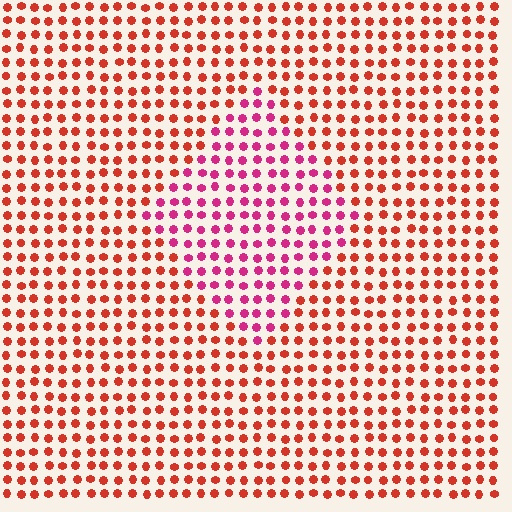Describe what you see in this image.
The image is filled with small red elements in a uniform arrangement. A diamond-shaped region is visible where the elements are tinted to a slightly different hue, forming a subtle color boundary.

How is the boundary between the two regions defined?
The boundary is defined purely by a slight shift in hue (about 38 degrees). Spacing, size, and orientation are identical on both sides.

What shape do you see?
I see a diamond.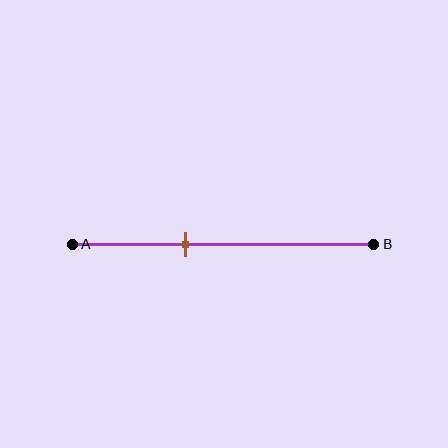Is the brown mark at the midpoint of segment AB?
No, the mark is at about 40% from A, not at the 50% midpoint.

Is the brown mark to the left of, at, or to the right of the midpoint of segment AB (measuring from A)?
The brown mark is to the left of the midpoint of segment AB.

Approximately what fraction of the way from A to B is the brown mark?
The brown mark is approximately 40% of the way from A to B.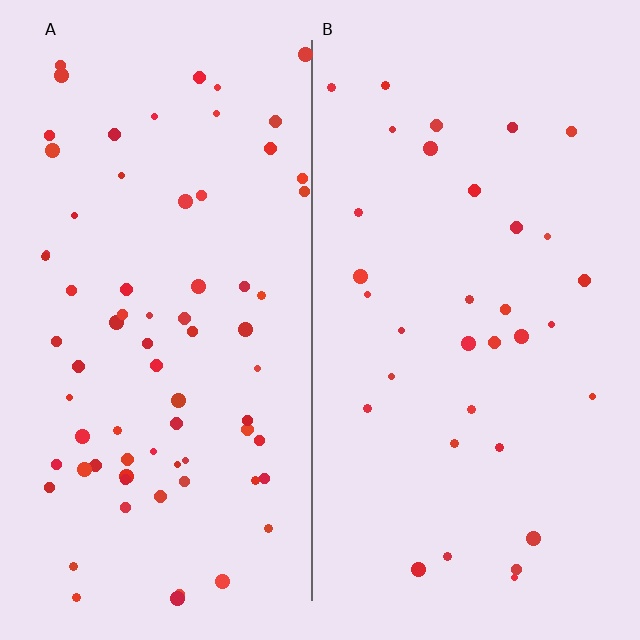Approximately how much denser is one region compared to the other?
Approximately 2.1× — region A over region B.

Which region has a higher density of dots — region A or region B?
A (the left).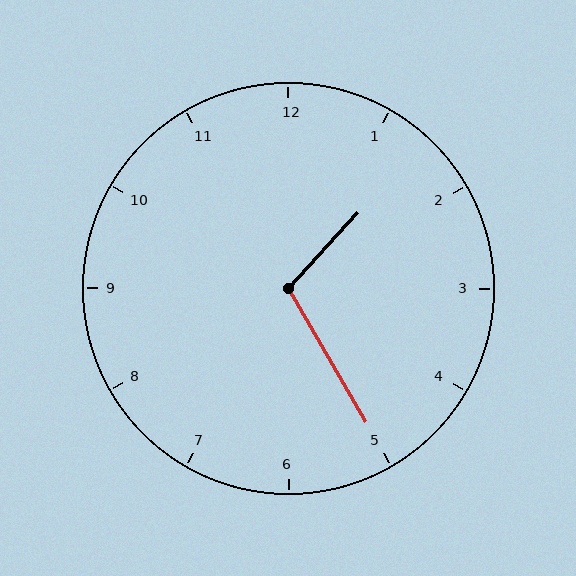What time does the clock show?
1:25.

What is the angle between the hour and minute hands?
Approximately 108 degrees.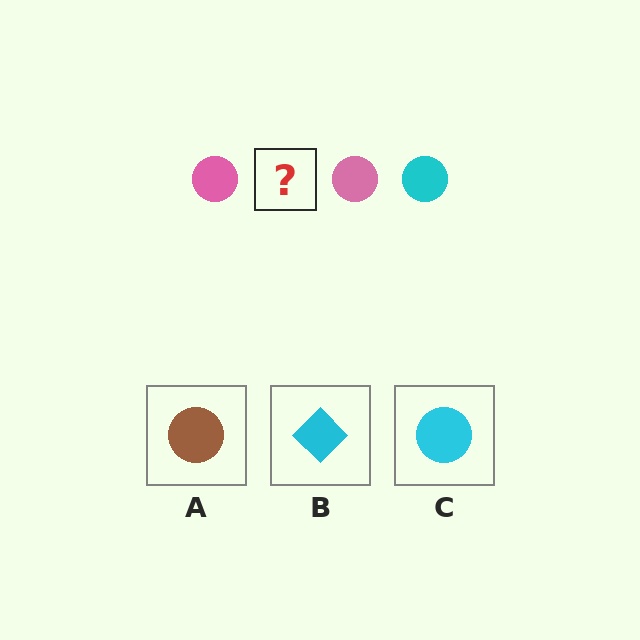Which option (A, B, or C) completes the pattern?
C.